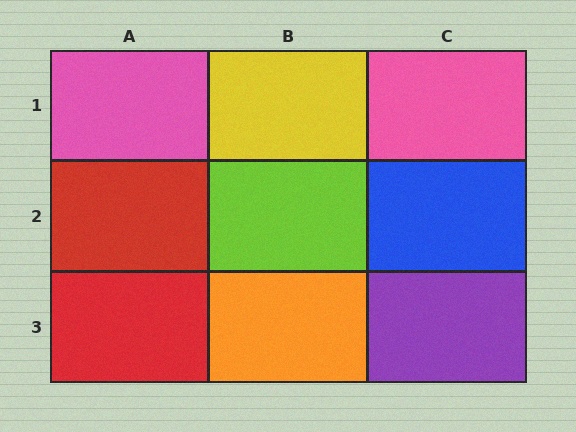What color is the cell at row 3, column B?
Orange.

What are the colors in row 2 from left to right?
Red, lime, blue.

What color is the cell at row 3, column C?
Purple.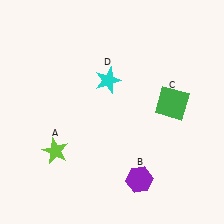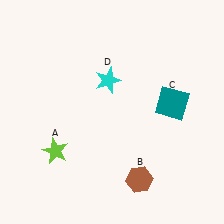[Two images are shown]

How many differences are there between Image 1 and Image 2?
There are 2 differences between the two images.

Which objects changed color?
B changed from purple to brown. C changed from green to teal.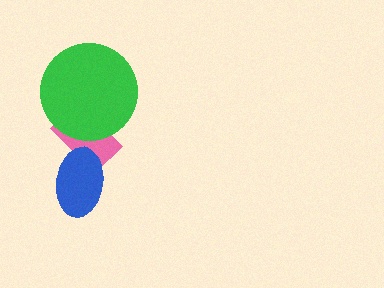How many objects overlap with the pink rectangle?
2 objects overlap with the pink rectangle.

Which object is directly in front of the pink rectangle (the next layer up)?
The green circle is directly in front of the pink rectangle.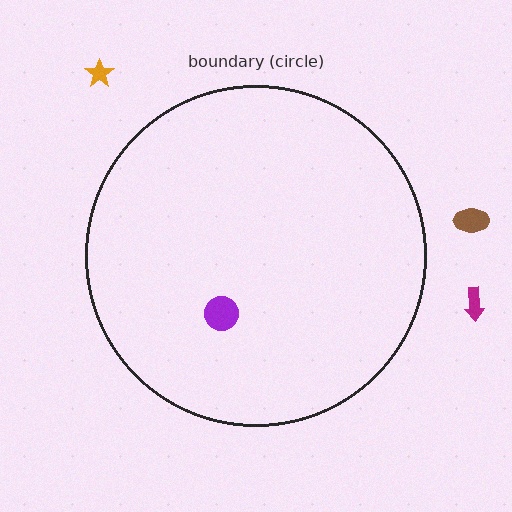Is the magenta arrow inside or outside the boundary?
Outside.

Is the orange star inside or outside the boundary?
Outside.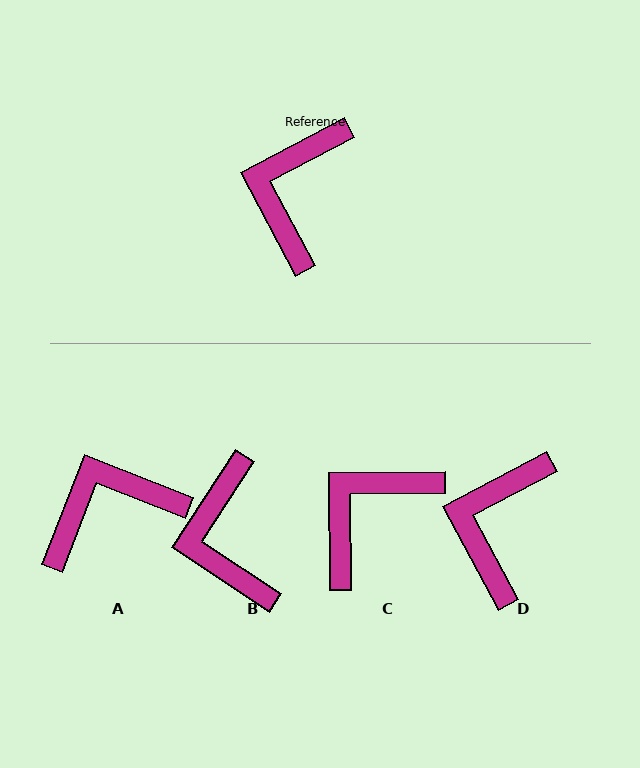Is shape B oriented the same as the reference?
No, it is off by about 29 degrees.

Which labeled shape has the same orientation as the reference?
D.